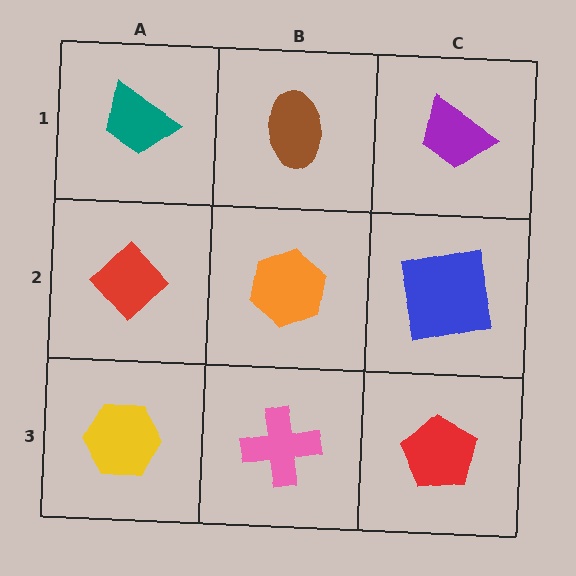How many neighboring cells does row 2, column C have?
3.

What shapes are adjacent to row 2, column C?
A purple trapezoid (row 1, column C), a red pentagon (row 3, column C), an orange hexagon (row 2, column B).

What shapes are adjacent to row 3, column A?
A red diamond (row 2, column A), a pink cross (row 3, column B).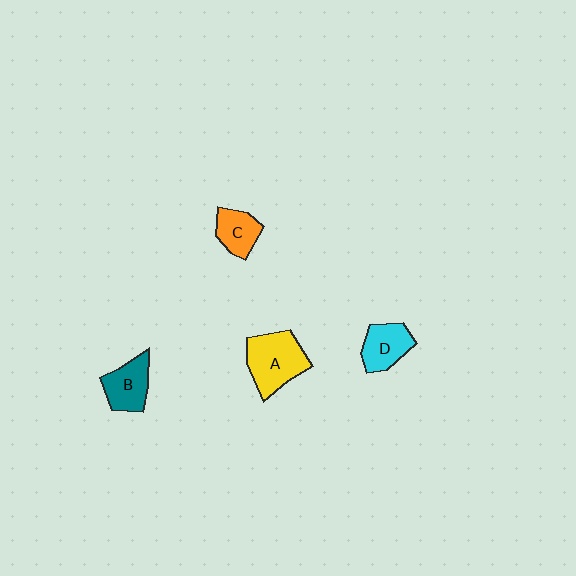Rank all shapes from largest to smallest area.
From largest to smallest: A (yellow), B (teal), D (cyan), C (orange).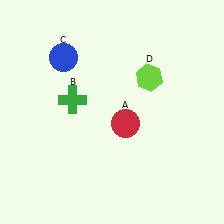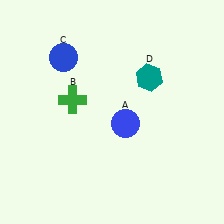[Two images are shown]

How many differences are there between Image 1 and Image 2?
There are 2 differences between the two images.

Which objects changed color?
A changed from red to blue. D changed from lime to teal.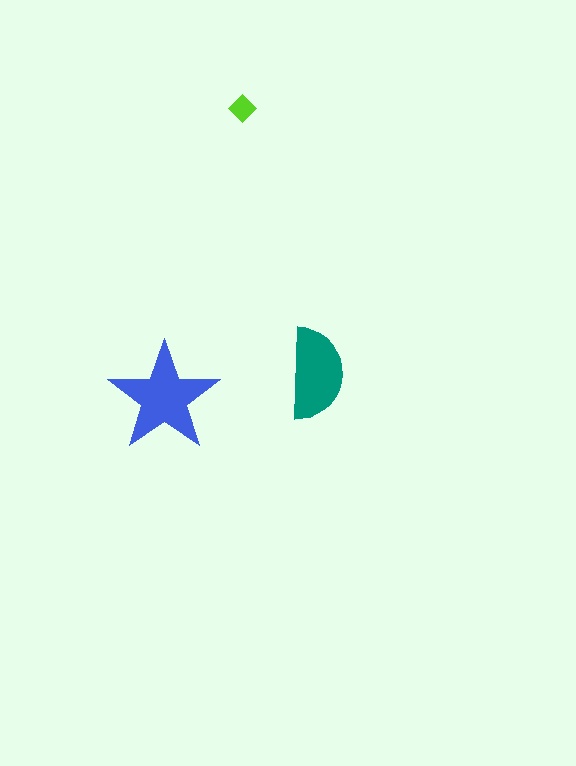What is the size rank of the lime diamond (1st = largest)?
3rd.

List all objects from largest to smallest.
The blue star, the teal semicircle, the lime diamond.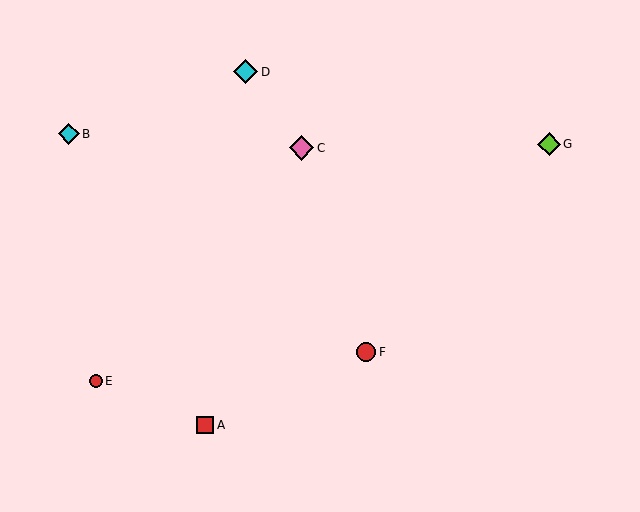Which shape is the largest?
The pink diamond (labeled C) is the largest.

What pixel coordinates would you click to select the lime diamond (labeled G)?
Click at (549, 144) to select the lime diamond G.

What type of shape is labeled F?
Shape F is a red circle.